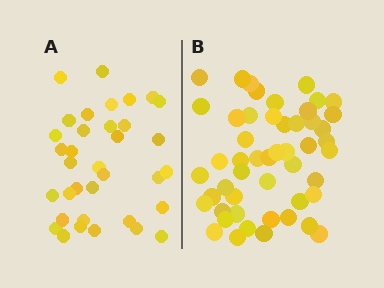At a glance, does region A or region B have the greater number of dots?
Region B (the right region) has more dots.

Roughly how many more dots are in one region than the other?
Region B has approximately 15 more dots than region A.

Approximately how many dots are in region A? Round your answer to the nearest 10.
About 40 dots. (The exact count is 35, which rounds to 40.)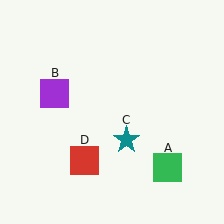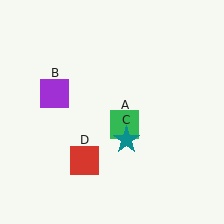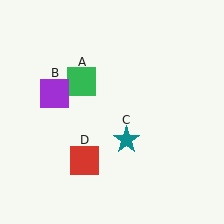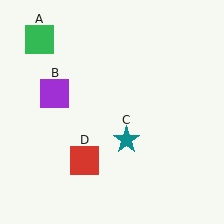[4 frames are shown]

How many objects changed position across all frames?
1 object changed position: green square (object A).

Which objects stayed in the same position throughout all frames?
Purple square (object B) and teal star (object C) and red square (object D) remained stationary.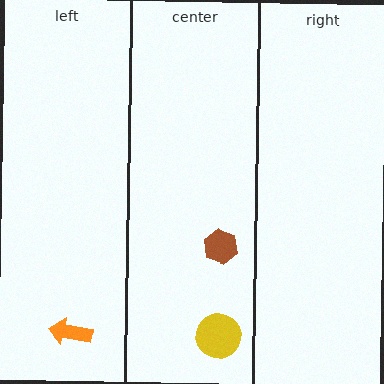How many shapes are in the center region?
2.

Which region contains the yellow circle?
The center region.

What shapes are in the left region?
The orange arrow.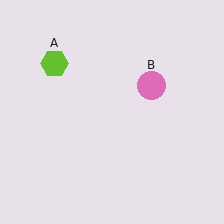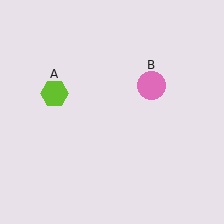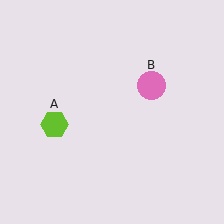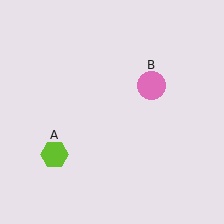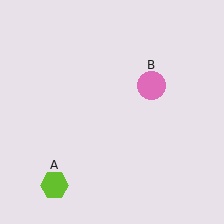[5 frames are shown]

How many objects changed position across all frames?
1 object changed position: lime hexagon (object A).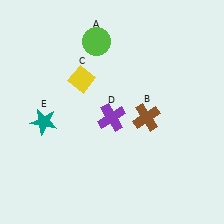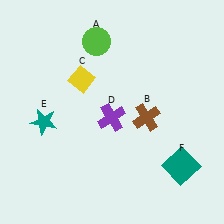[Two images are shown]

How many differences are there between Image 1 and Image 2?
There is 1 difference between the two images.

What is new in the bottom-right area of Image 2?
A teal square (F) was added in the bottom-right area of Image 2.